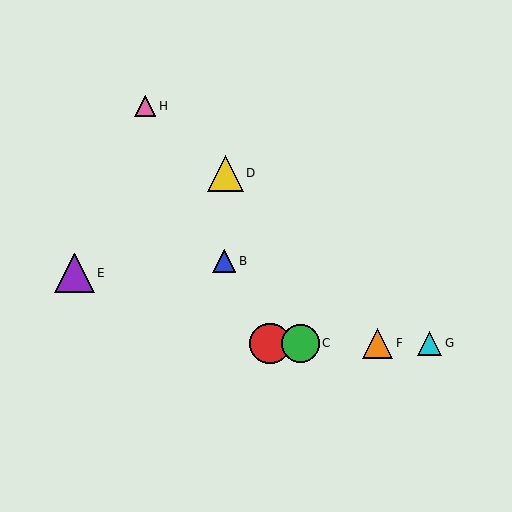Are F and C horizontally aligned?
Yes, both are at y≈343.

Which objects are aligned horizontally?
Objects A, C, F, G are aligned horizontally.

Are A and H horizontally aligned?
No, A is at y≈343 and H is at y≈106.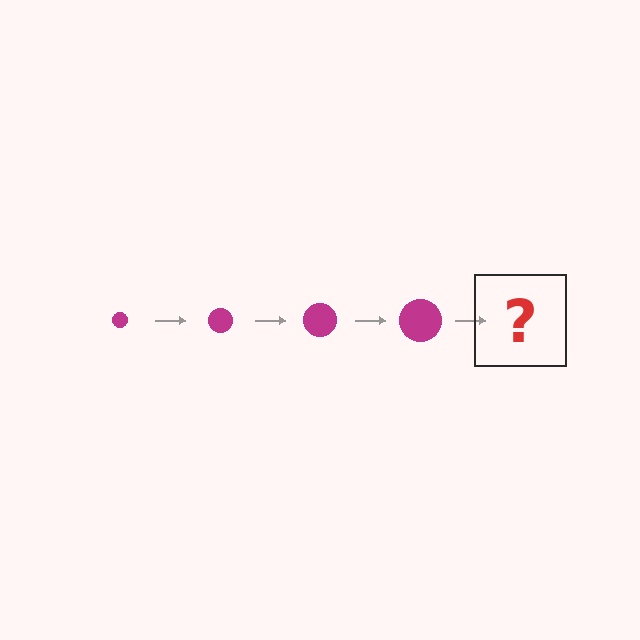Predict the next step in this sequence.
The next step is a magenta circle, larger than the previous one.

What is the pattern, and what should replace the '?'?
The pattern is that the circle gets progressively larger each step. The '?' should be a magenta circle, larger than the previous one.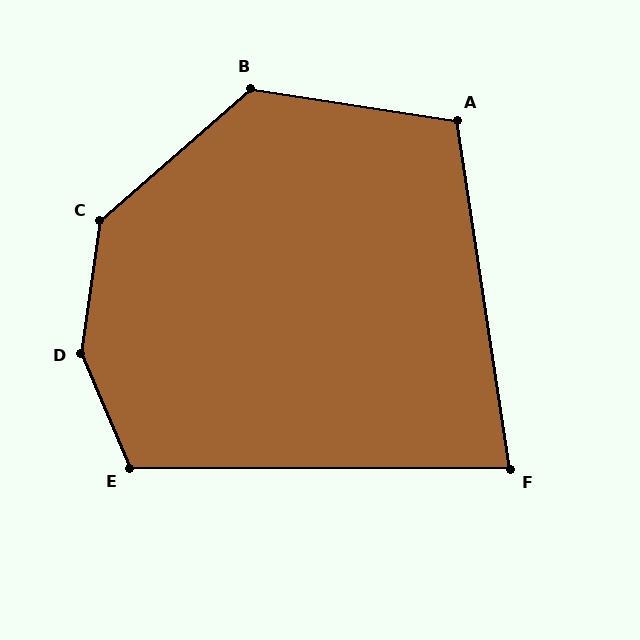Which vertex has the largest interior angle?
D, at approximately 149 degrees.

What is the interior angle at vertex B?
Approximately 130 degrees (obtuse).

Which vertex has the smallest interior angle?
F, at approximately 81 degrees.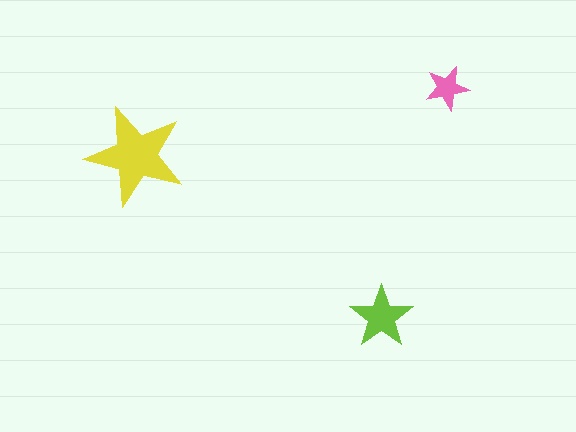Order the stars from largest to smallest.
the yellow one, the lime one, the pink one.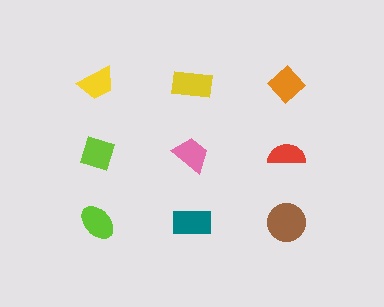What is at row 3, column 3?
A brown circle.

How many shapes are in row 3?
3 shapes.